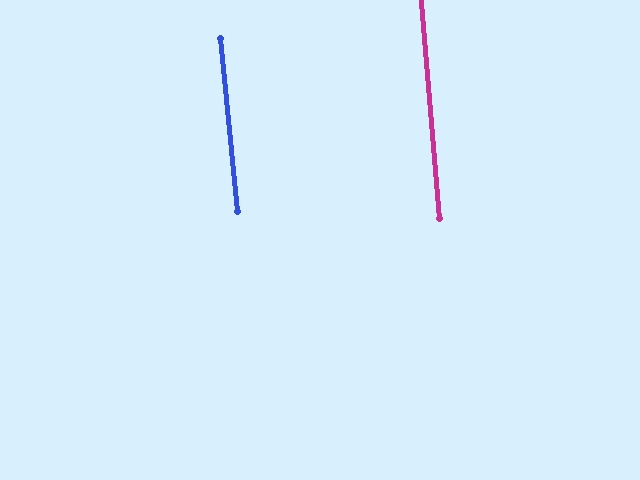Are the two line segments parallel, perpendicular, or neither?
Parallel — their directions differ by only 0.9°.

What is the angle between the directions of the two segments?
Approximately 1 degree.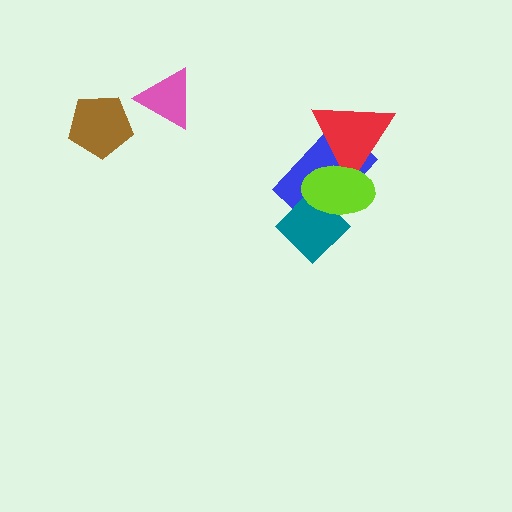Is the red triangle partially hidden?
Yes, it is partially covered by another shape.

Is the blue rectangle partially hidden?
Yes, it is partially covered by another shape.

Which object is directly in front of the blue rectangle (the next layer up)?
The teal diamond is directly in front of the blue rectangle.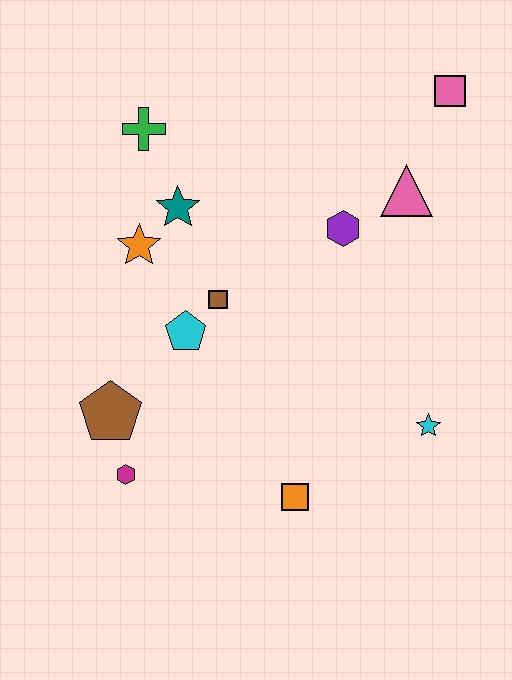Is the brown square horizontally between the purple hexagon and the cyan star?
No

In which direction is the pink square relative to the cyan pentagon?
The pink square is to the right of the cyan pentagon.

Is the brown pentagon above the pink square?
No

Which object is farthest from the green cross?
The cyan star is farthest from the green cross.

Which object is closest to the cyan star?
The orange square is closest to the cyan star.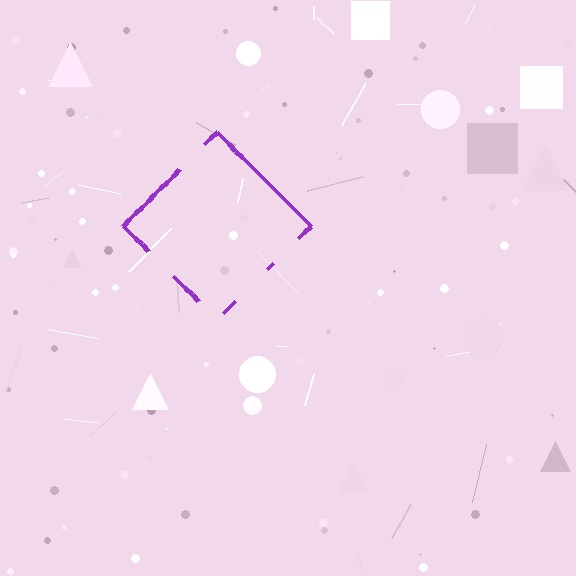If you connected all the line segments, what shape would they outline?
They would outline a diamond.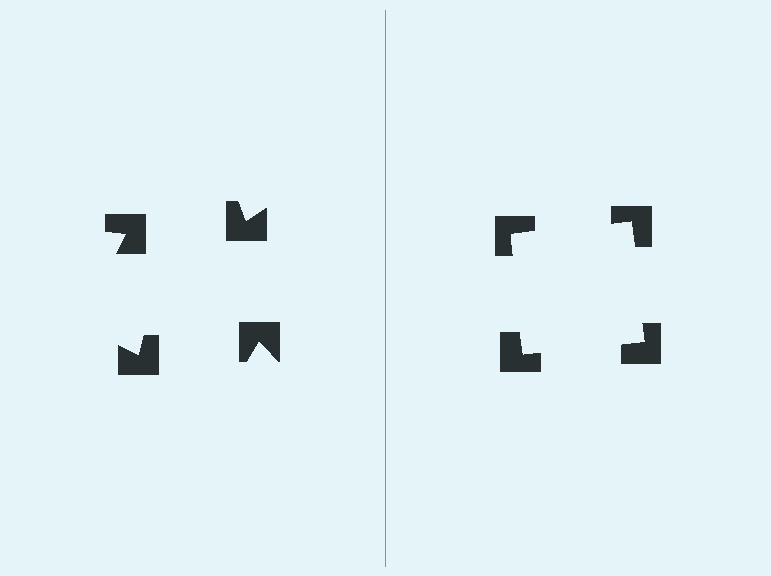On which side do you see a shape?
An illusory square appears on the right side. On the left side the wedge cuts are rotated, so no coherent shape forms.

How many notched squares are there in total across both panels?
8 — 4 on each side.